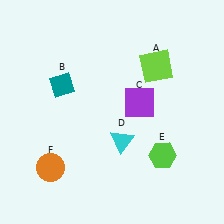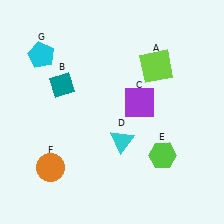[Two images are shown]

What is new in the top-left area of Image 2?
A cyan pentagon (G) was added in the top-left area of Image 2.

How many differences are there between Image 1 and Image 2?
There is 1 difference between the two images.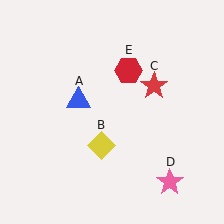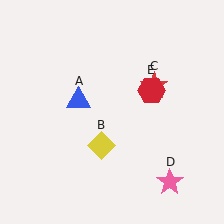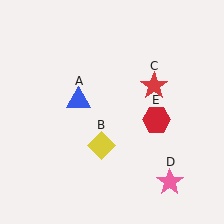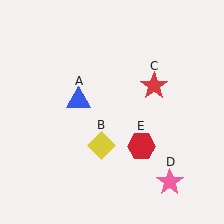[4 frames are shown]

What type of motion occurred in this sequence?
The red hexagon (object E) rotated clockwise around the center of the scene.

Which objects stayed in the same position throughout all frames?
Blue triangle (object A) and yellow diamond (object B) and red star (object C) and pink star (object D) remained stationary.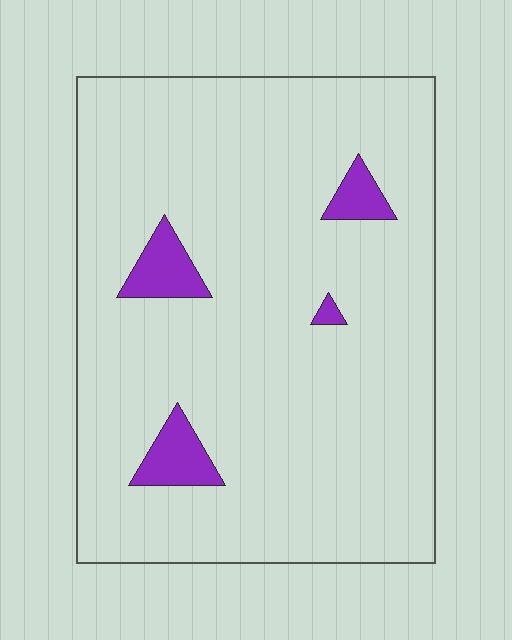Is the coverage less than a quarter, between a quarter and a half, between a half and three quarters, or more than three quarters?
Less than a quarter.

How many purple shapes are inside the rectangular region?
4.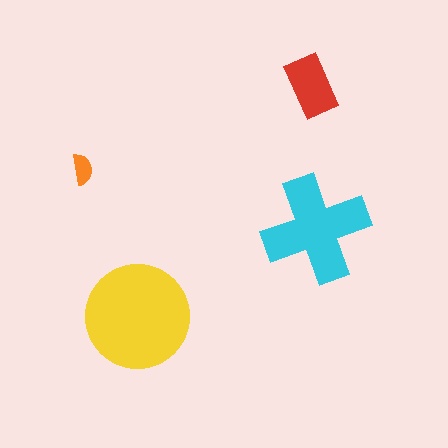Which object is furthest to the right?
The cyan cross is rightmost.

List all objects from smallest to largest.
The orange semicircle, the red rectangle, the cyan cross, the yellow circle.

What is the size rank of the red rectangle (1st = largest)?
3rd.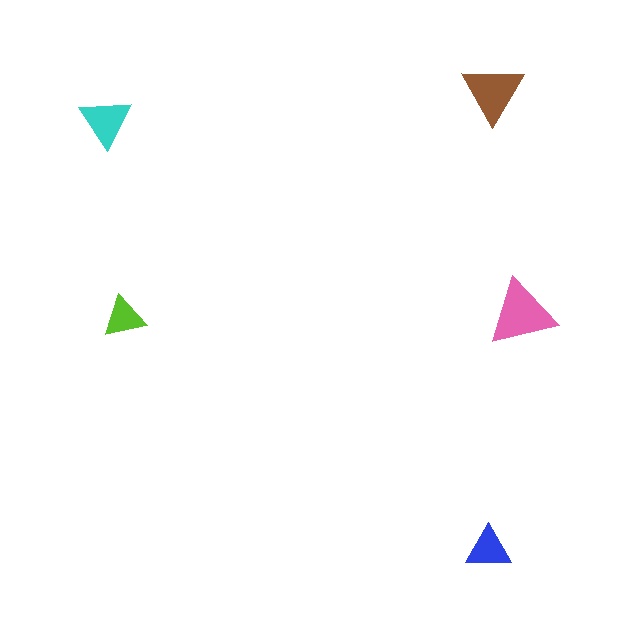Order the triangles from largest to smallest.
the pink one, the brown one, the cyan one, the blue one, the lime one.